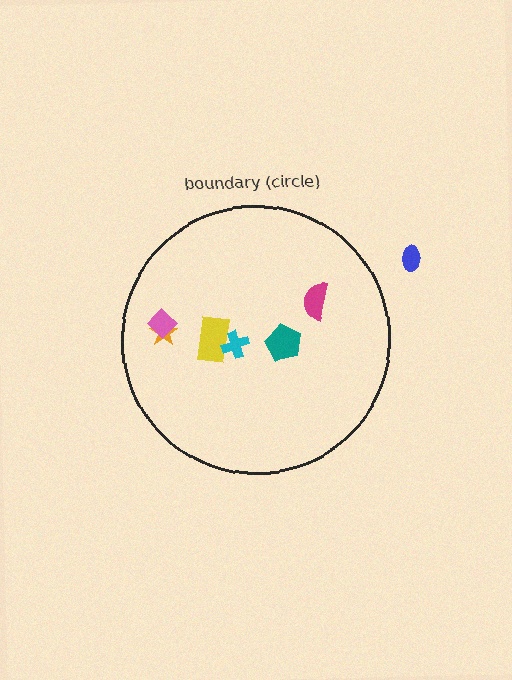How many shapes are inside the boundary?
6 inside, 1 outside.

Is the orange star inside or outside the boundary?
Inside.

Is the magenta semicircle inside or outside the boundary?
Inside.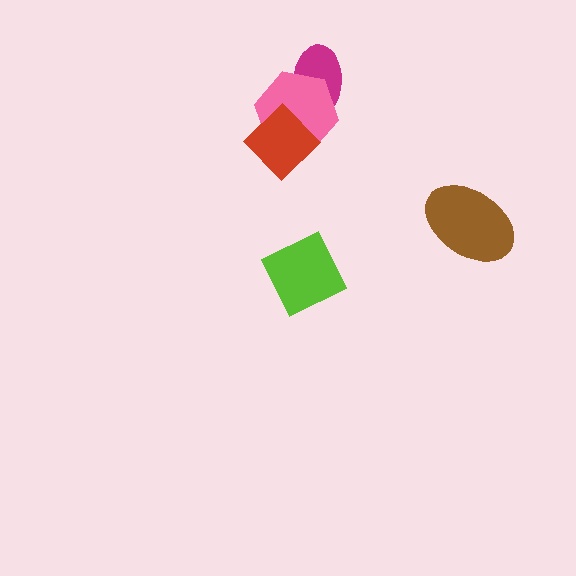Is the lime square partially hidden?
No, no other shape covers it.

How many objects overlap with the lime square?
0 objects overlap with the lime square.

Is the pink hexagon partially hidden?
Yes, it is partially covered by another shape.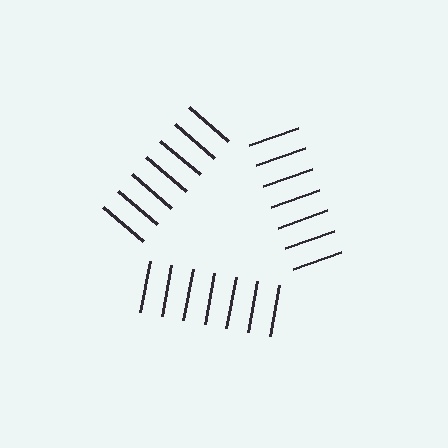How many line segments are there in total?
21 — 7 along each of the 3 edges.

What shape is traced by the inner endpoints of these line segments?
An illusory triangle — the line segments terminate on its edges but no continuous stroke is drawn.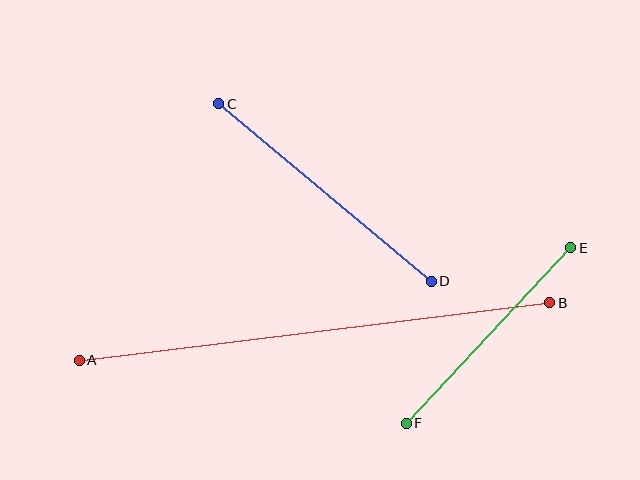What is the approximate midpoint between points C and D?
The midpoint is at approximately (325, 193) pixels.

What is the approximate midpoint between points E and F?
The midpoint is at approximately (488, 336) pixels.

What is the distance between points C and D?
The distance is approximately 277 pixels.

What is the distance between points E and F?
The distance is approximately 240 pixels.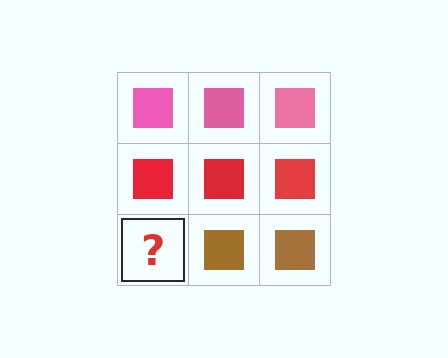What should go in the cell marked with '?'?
The missing cell should contain a brown square.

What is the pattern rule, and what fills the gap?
The rule is that each row has a consistent color. The gap should be filled with a brown square.